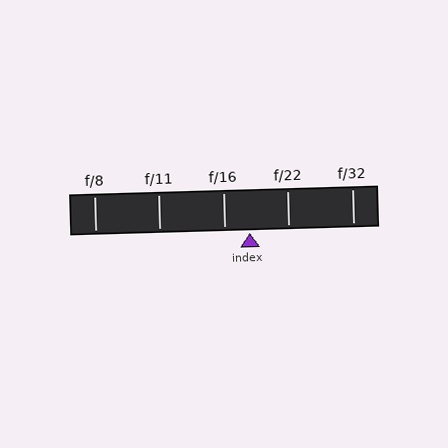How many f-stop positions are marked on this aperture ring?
There are 5 f-stop positions marked.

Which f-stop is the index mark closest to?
The index mark is closest to f/16.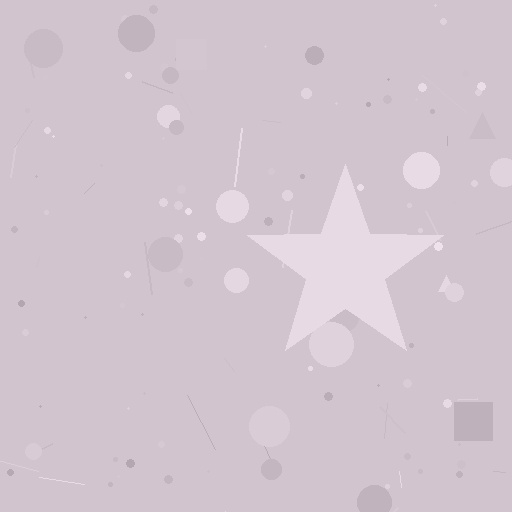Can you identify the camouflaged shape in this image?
The camouflaged shape is a star.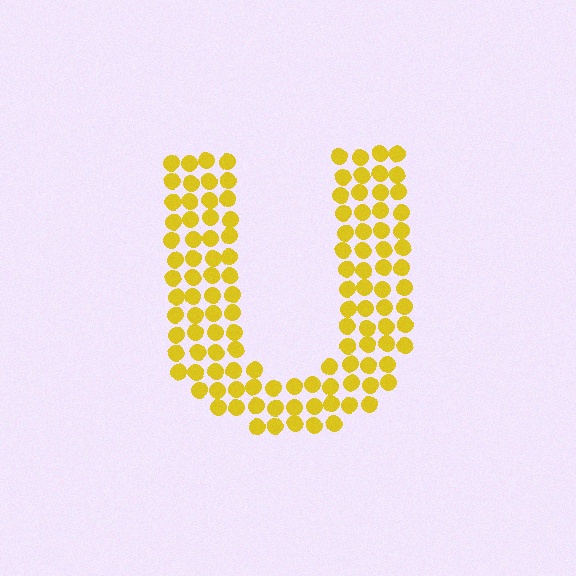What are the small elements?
The small elements are circles.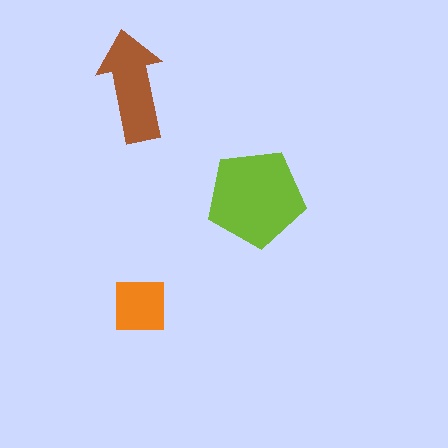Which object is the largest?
The lime pentagon.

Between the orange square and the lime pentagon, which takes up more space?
The lime pentagon.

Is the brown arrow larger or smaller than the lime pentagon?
Smaller.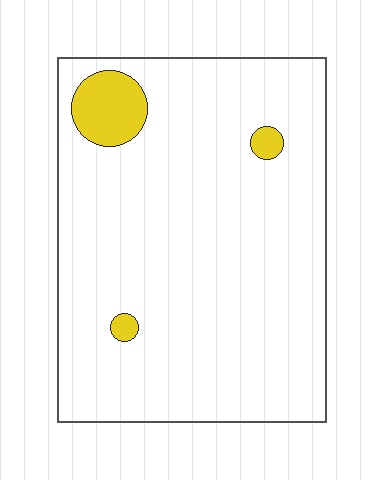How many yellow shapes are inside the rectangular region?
3.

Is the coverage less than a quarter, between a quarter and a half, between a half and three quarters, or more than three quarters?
Less than a quarter.